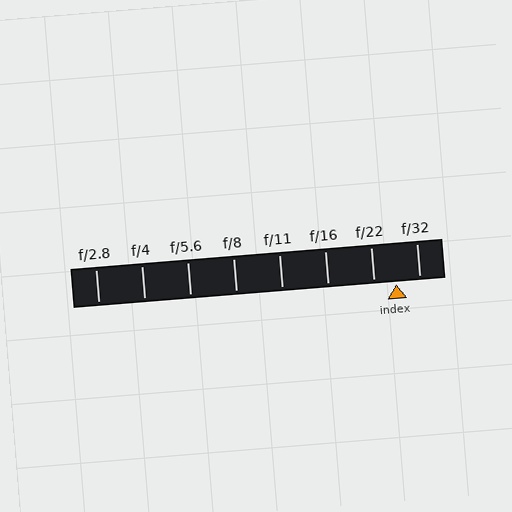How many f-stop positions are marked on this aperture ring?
There are 8 f-stop positions marked.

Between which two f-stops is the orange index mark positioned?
The index mark is between f/22 and f/32.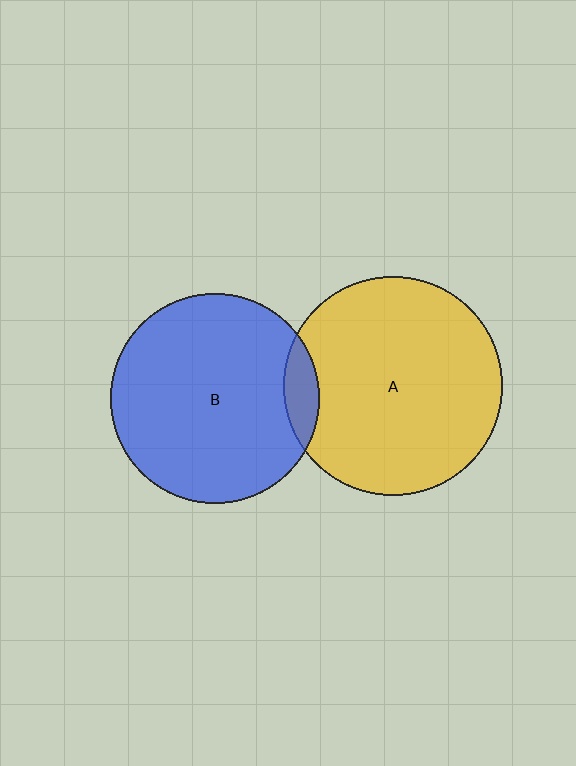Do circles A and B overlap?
Yes.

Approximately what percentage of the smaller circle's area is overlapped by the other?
Approximately 10%.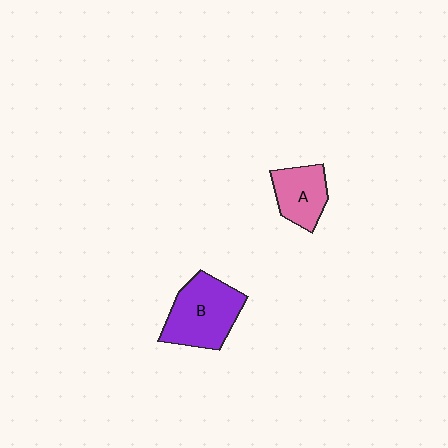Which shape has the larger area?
Shape B (purple).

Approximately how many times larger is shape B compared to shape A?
Approximately 1.5 times.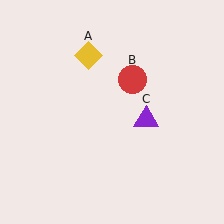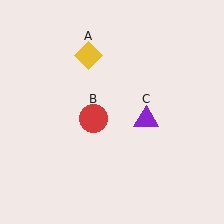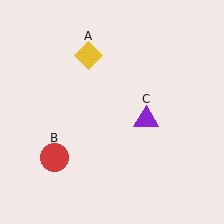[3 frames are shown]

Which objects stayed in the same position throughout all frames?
Yellow diamond (object A) and purple triangle (object C) remained stationary.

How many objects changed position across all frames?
1 object changed position: red circle (object B).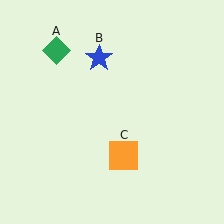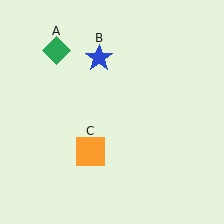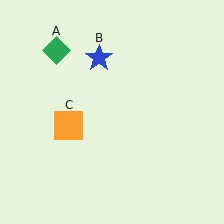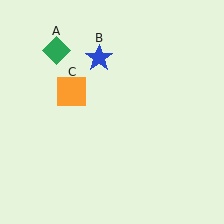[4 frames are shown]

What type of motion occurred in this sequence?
The orange square (object C) rotated clockwise around the center of the scene.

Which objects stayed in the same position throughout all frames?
Green diamond (object A) and blue star (object B) remained stationary.